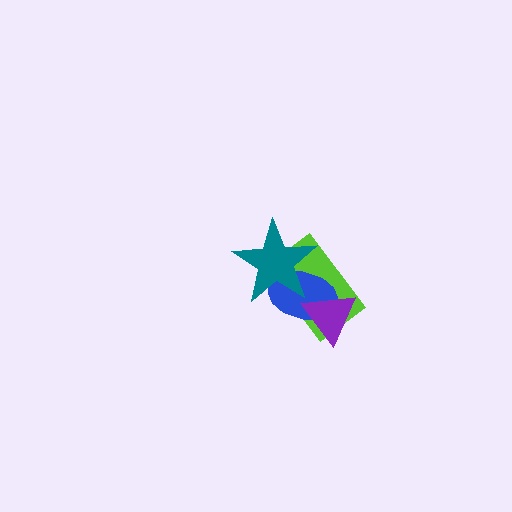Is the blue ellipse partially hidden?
Yes, it is partially covered by another shape.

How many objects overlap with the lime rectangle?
3 objects overlap with the lime rectangle.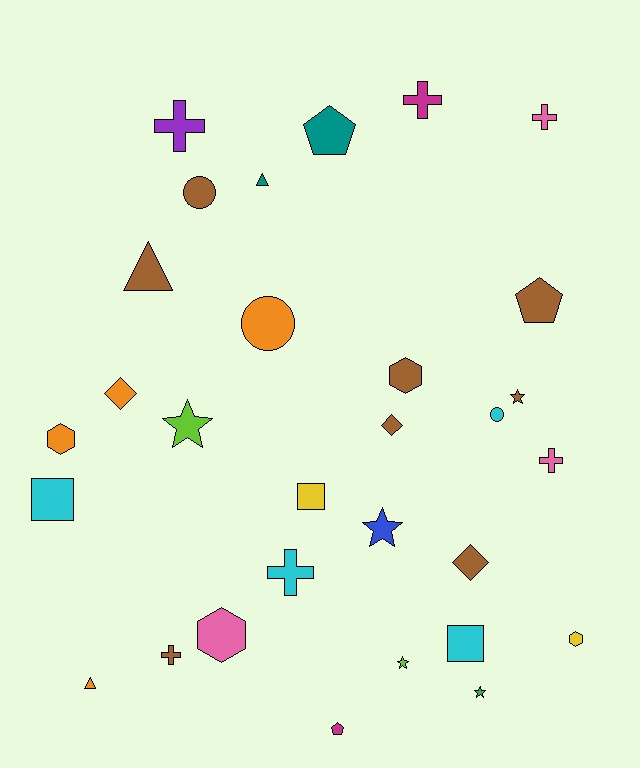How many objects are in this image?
There are 30 objects.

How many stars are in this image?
There are 5 stars.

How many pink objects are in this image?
There are 3 pink objects.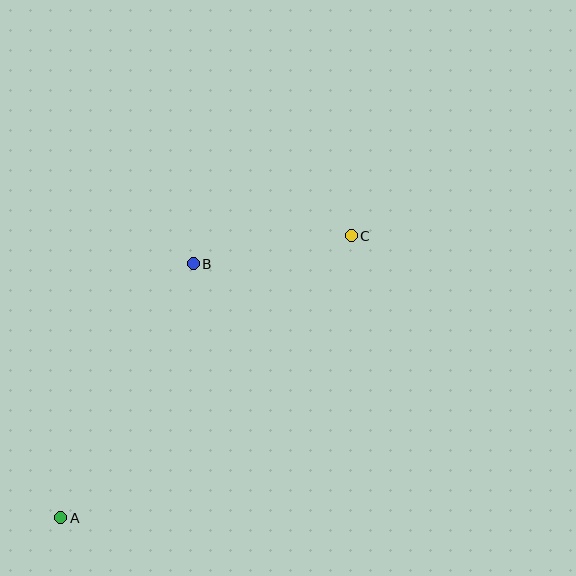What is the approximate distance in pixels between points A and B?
The distance between A and B is approximately 287 pixels.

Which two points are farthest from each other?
Points A and C are farthest from each other.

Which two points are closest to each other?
Points B and C are closest to each other.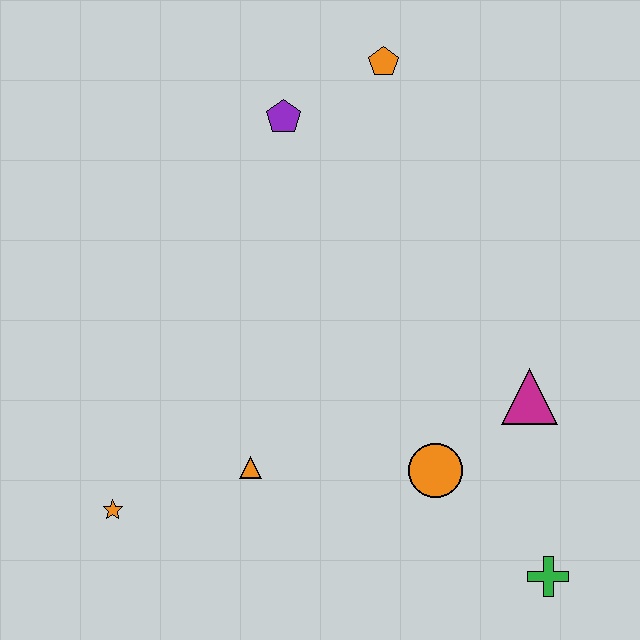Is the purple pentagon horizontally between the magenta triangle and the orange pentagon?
No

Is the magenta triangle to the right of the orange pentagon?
Yes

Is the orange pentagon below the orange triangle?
No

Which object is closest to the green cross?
The orange circle is closest to the green cross.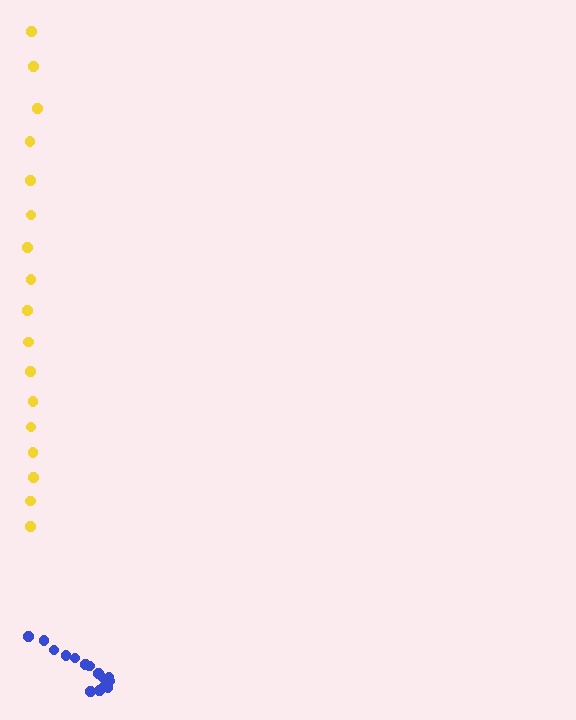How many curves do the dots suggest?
There are 2 distinct paths.